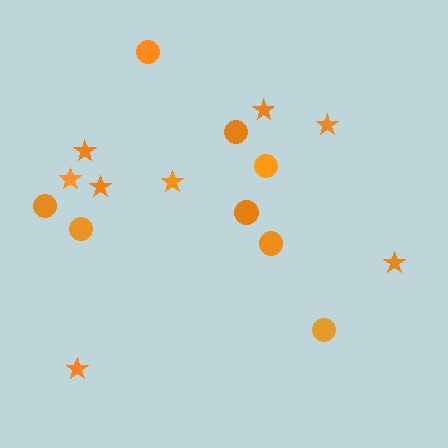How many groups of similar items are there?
There are 2 groups: one group of stars (8) and one group of circles (8).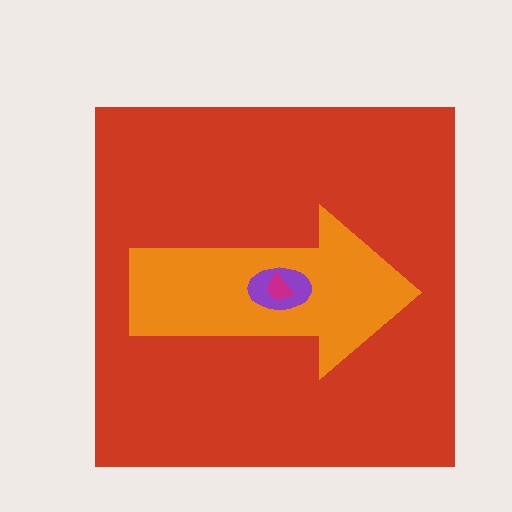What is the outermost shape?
The red square.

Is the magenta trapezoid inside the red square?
Yes.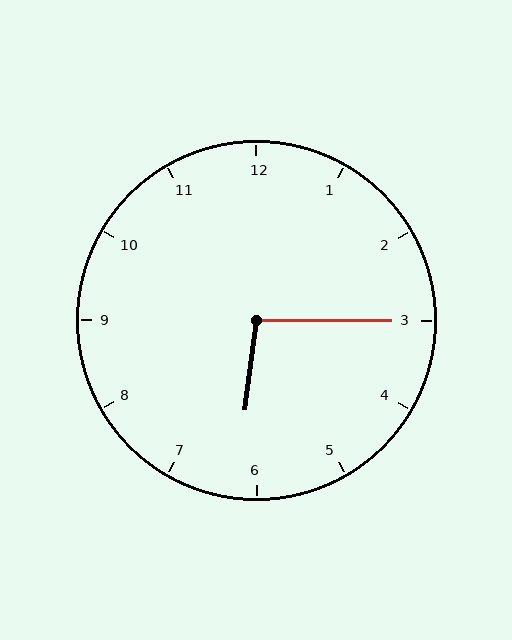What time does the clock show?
6:15.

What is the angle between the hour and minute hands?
Approximately 98 degrees.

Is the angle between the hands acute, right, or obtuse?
It is obtuse.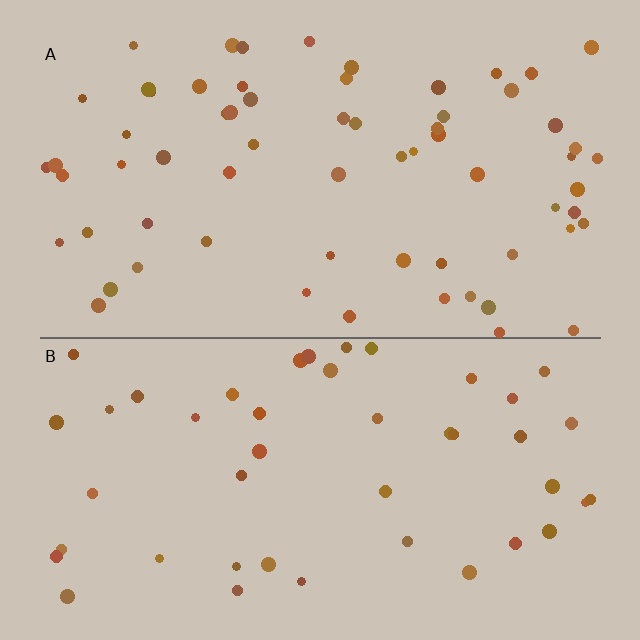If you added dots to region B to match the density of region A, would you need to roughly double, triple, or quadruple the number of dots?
Approximately double.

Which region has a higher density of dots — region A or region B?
A (the top).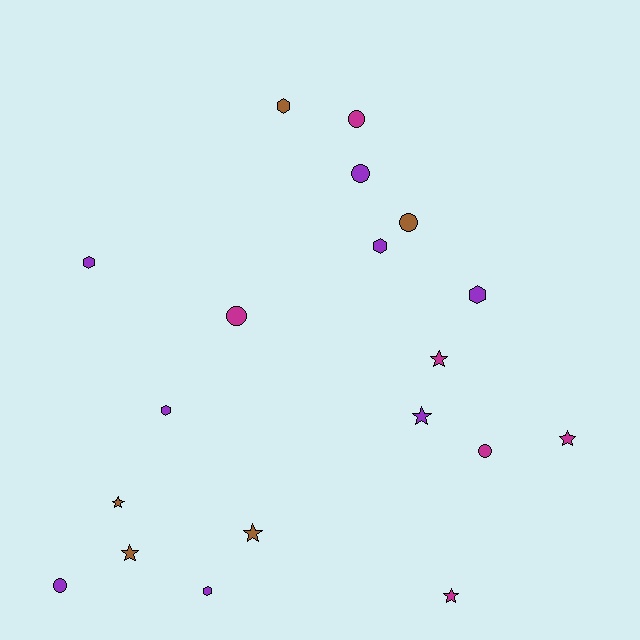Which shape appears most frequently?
Star, with 7 objects.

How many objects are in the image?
There are 19 objects.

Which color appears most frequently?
Purple, with 8 objects.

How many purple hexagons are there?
There are 5 purple hexagons.